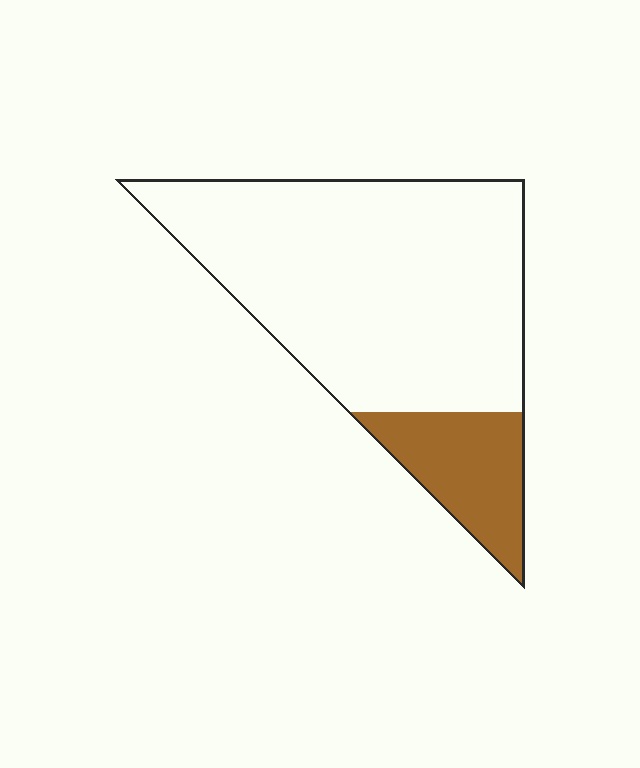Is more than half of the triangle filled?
No.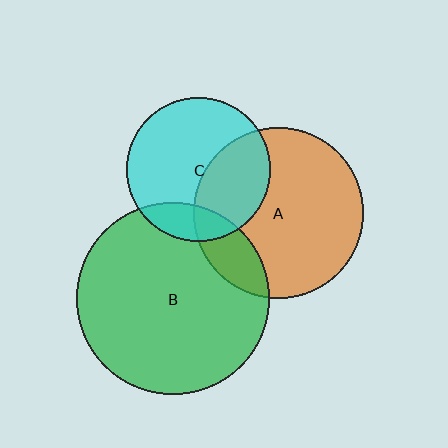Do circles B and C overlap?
Yes.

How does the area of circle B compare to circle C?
Approximately 1.8 times.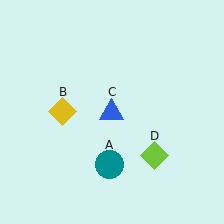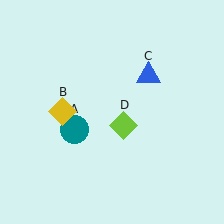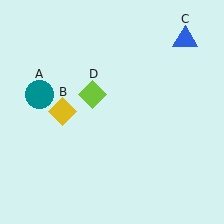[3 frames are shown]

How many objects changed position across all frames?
3 objects changed position: teal circle (object A), blue triangle (object C), lime diamond (object D).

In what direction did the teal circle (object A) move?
The teal circle (object A) moved up and to the left.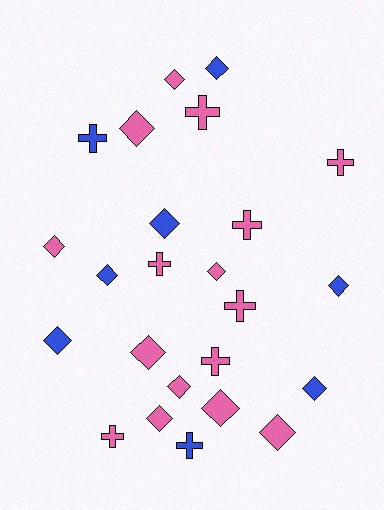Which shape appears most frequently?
Diamond, with 15 objects.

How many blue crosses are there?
There are 2 blue crosses.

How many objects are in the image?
There are 24 objects.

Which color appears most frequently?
Pink, with 16 objects.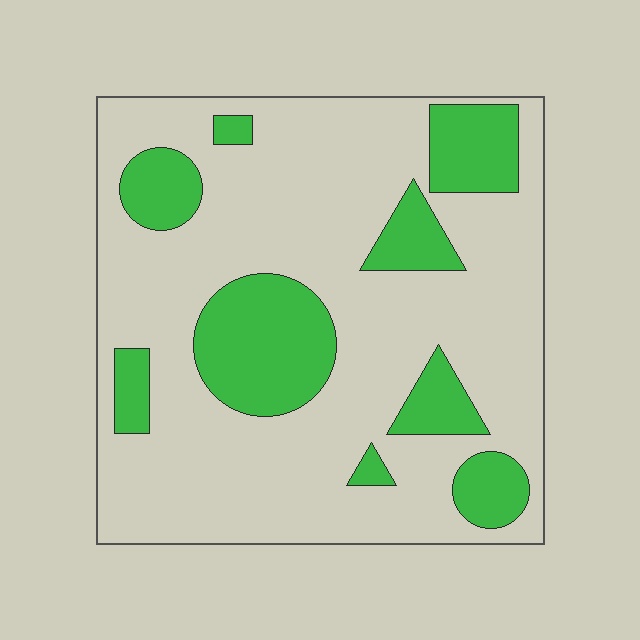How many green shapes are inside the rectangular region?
9.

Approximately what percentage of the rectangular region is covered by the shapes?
Approximately 25%.